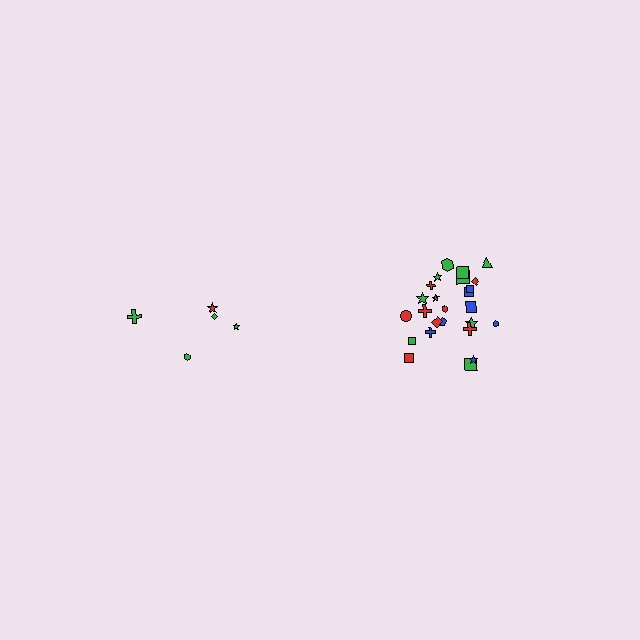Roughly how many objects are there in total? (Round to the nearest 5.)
Roughly 30 objects in total.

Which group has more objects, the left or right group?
The right group.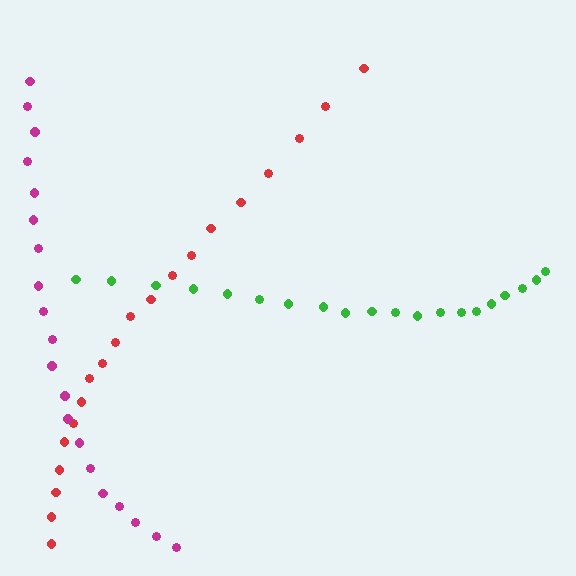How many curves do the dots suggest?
There are 3 distinct paths.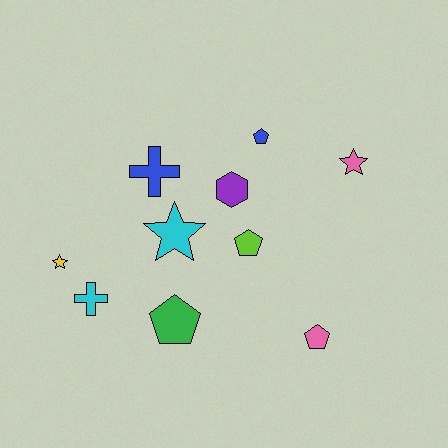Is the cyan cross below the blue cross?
Yes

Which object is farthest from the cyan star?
The pink star is farthest from the cyan star.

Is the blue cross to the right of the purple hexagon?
No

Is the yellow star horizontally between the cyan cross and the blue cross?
No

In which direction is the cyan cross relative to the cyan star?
The cyan cross is to the left of the cyan star.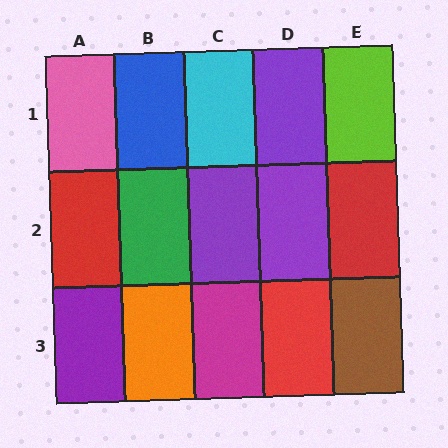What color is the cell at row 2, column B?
Green.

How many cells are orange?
1 cell is orange.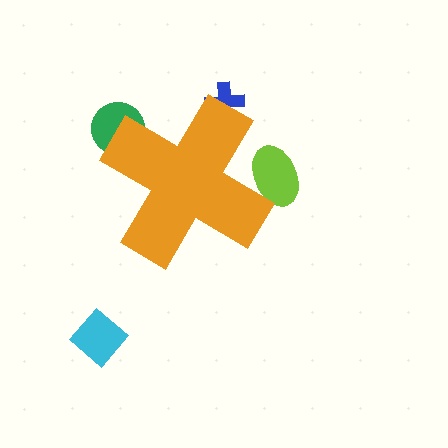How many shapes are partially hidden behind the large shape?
3 shapes are partially hidden.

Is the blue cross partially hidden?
Yes, the blue cross is partially hidden behind the orange cross.